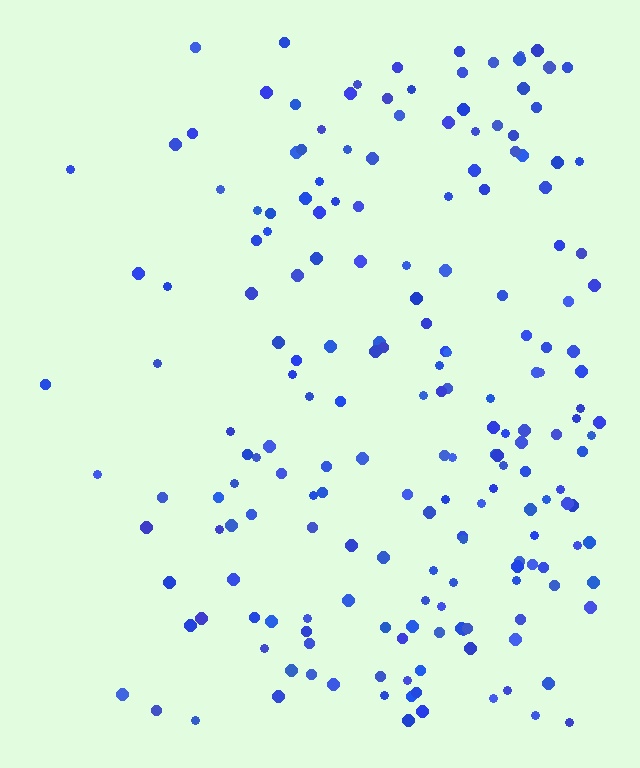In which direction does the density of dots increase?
From left to right, with the right side densest.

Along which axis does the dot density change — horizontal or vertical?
Horizontal.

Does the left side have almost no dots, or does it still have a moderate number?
Still a moderate number, just noticeably fewer than the right.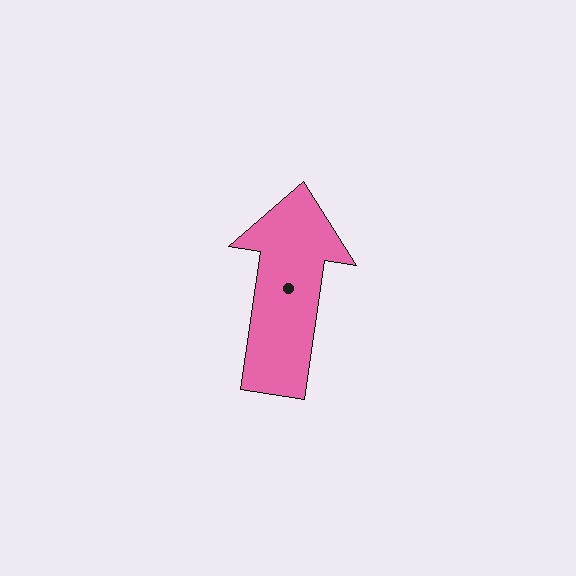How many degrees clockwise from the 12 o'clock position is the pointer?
Approximately 8 degrees.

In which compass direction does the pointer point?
North.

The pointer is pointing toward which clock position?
Roughly 12 o'clock.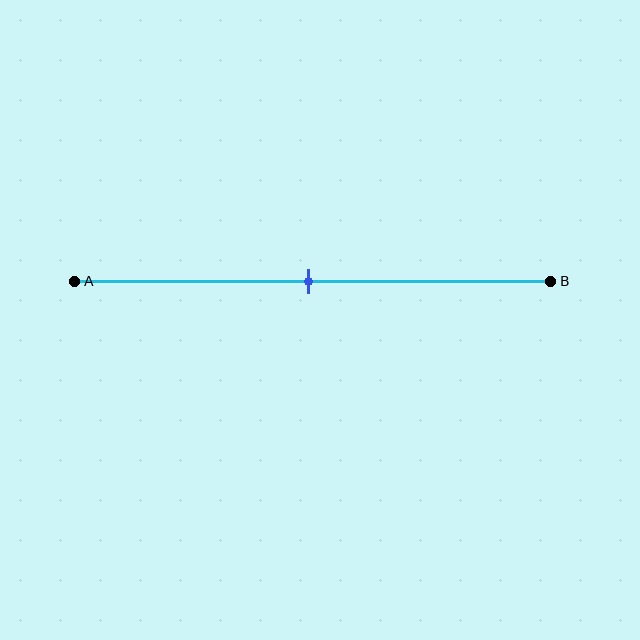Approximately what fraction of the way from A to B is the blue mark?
The blue mark is approximately 50% of the way from A to B.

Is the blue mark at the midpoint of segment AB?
Yes, the mark is approximately at the midpoint.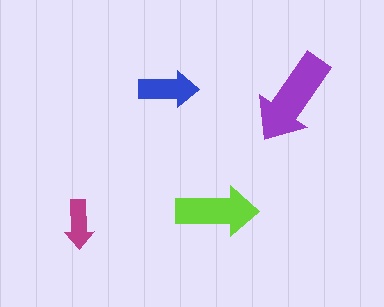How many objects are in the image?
There are 4 objects in the image.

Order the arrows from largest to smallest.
the purple one, the lime one, the blue one, the magenta one.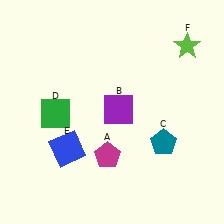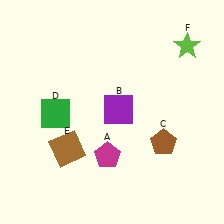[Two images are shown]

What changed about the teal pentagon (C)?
In Image 1, C is teal. In Image 2, it changed to brown.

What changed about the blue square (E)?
In Image 1, E is blue. In Image 2, it changed to brown.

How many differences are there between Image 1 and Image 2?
There are 2 differences between the two images.